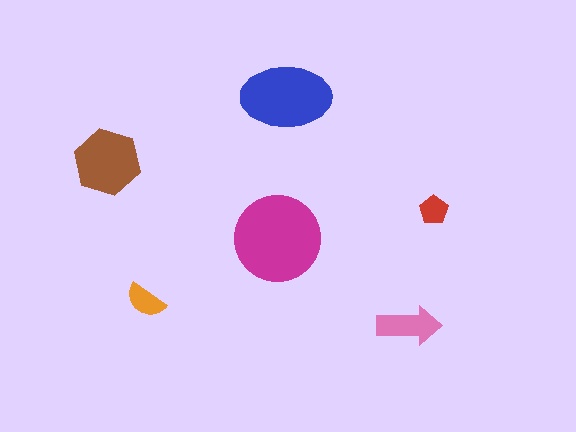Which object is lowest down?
The pink arrow is bottommost.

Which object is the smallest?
The red pentagon.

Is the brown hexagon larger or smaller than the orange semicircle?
Larger.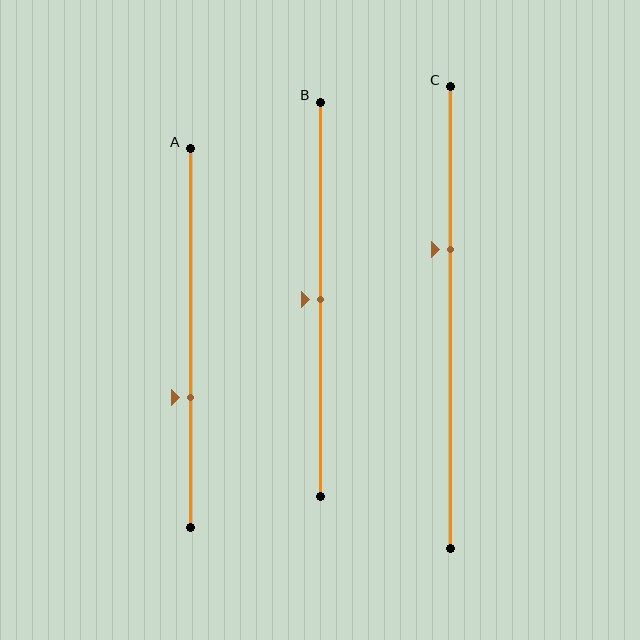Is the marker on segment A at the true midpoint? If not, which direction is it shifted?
No, the marker on segment A is shifted downward by about 16% of the segment length.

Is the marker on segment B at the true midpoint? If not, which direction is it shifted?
Yes, the marker on segment B is at the true midpoint.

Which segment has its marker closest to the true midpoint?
Segment B has its marker closest to the true midpoint.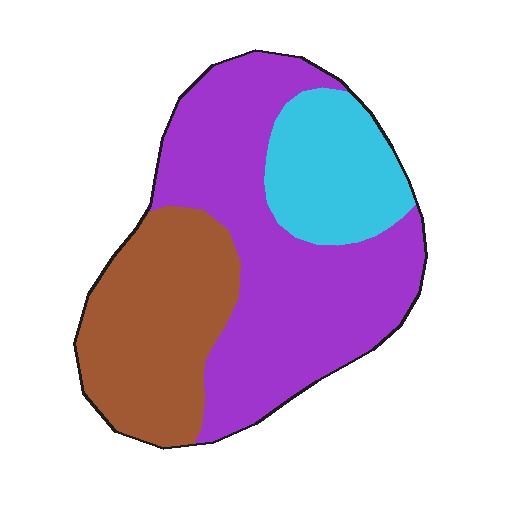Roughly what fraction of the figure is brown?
Brown covers around 30% of the figure.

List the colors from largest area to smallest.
From largest to smallest: purple, brown, cyan.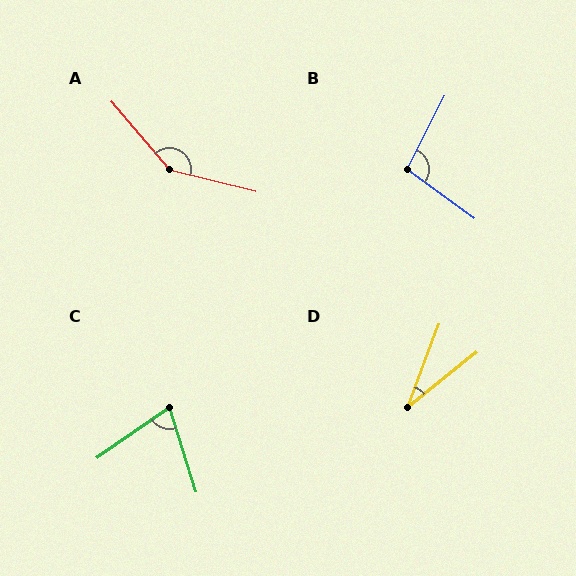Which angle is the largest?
A, at approximately 144 degrees.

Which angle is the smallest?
D, at approximately 31 degrees.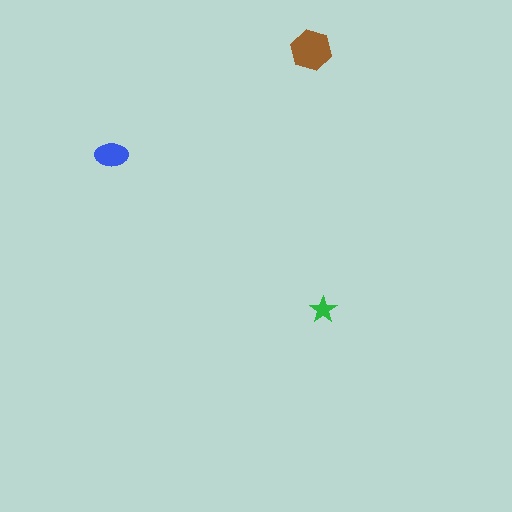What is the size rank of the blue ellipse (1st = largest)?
2nd.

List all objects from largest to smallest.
The brown hexagon, the blue ellipse, the green star.